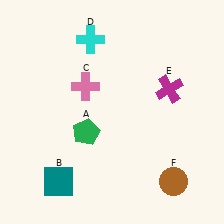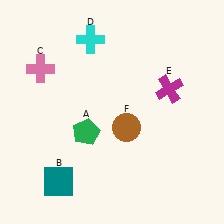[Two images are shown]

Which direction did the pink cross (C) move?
The pink cross (C) moved left.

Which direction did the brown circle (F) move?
The brown circle (F) moved up.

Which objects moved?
The objects that moved are: the pink cross (C), the brown circle (F).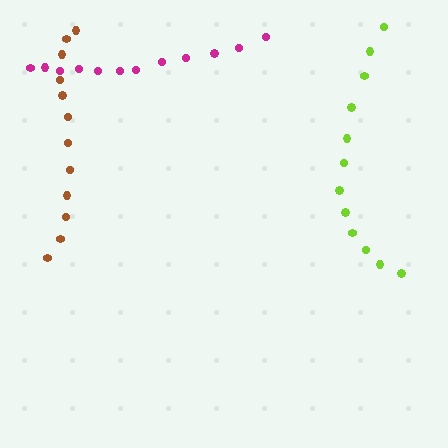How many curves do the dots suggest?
There are 3 distinct paths.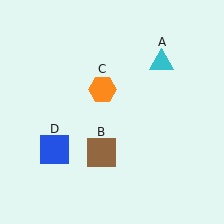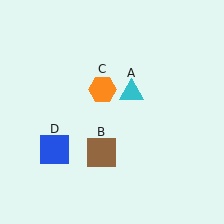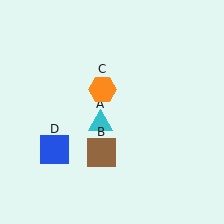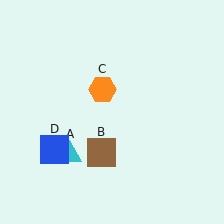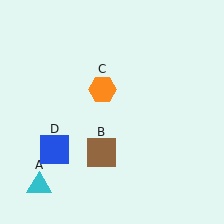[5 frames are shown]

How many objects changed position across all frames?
1 object changed position: cyan triangle (object A).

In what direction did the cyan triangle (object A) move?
The cyan triangle (object A) moved down and to the left.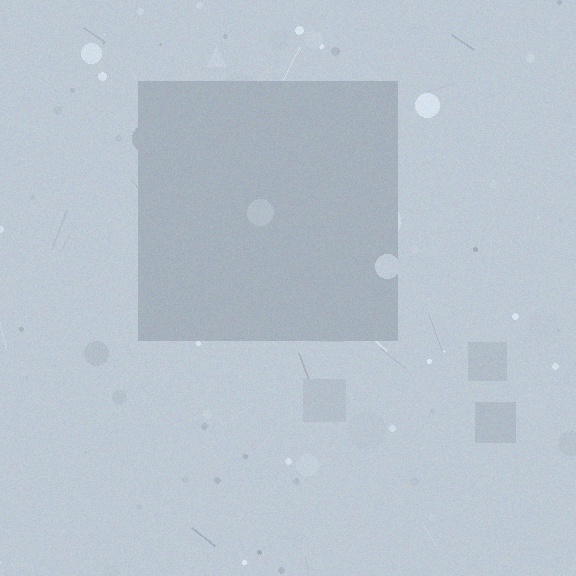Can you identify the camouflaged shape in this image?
The camouflaged shape is a square.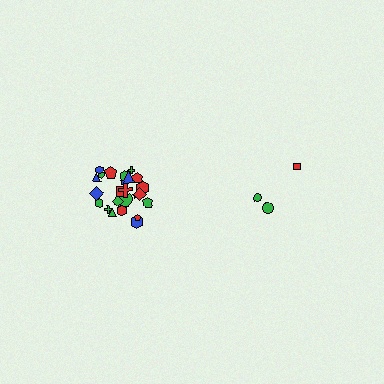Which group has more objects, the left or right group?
The left group.